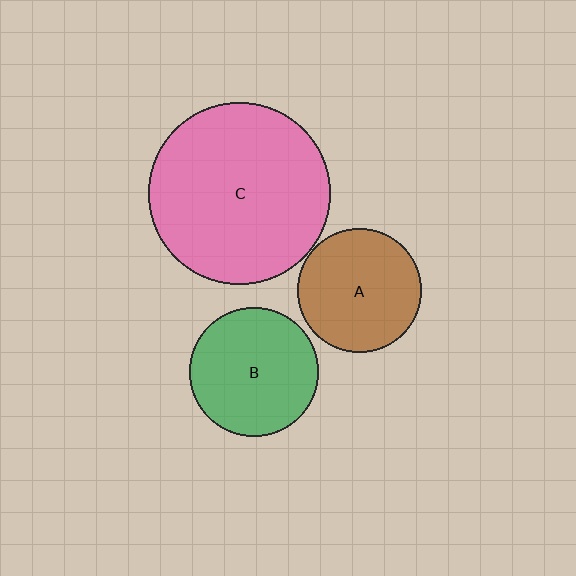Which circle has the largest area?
Circle C (pink).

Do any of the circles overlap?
No, none of the circles overlap.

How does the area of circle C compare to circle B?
Approximately 2.0 times.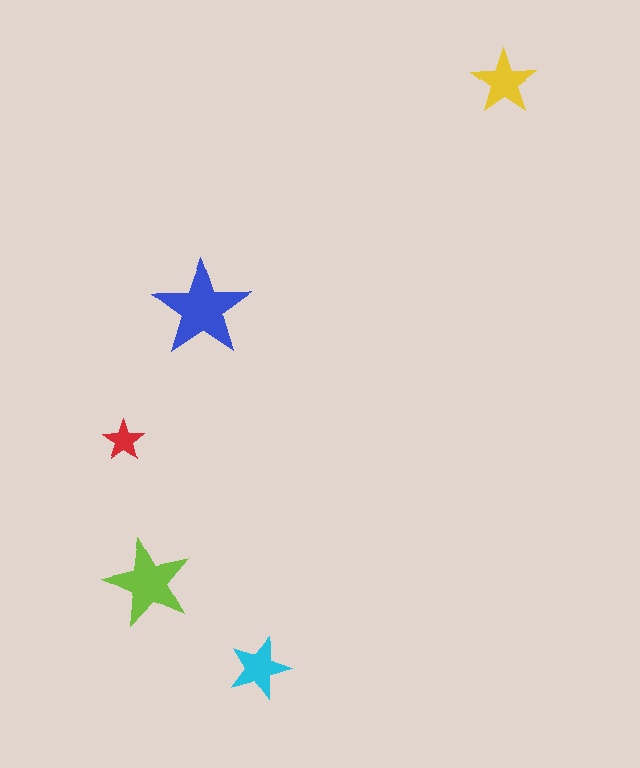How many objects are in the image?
There are 5 objects in the image.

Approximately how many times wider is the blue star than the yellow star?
About 1.5 times wider.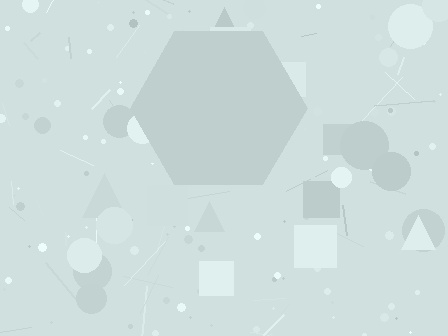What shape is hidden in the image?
A hexagon is hidden in the image.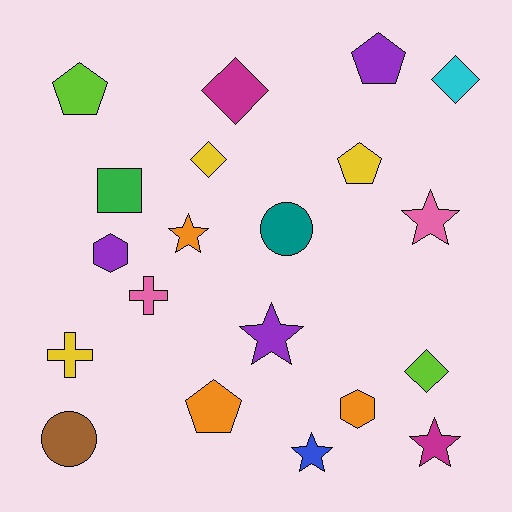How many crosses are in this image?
There are 2 crosses.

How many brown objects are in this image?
There is 1 brown object.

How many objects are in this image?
There are 20 objects.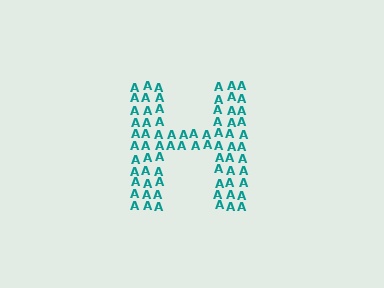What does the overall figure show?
The overall figure shows the letter H.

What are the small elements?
The small elements are letter A's.